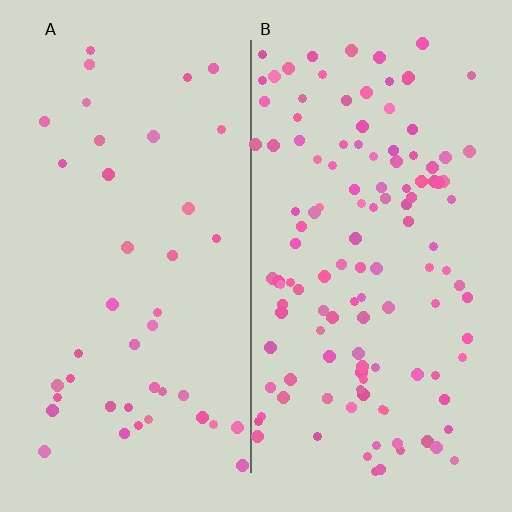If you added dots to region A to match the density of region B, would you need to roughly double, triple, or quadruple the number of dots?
Approximately triple.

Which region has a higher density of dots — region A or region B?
B (the right).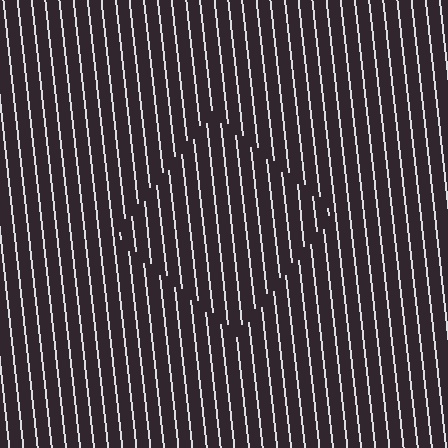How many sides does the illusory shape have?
4 sides — the line-ends trace a square.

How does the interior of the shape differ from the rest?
The interior of the shape contains the same grating, shifted by half a period — the contour is defined by the phase discontinuity where line-ends from the inner and outer gratings abut.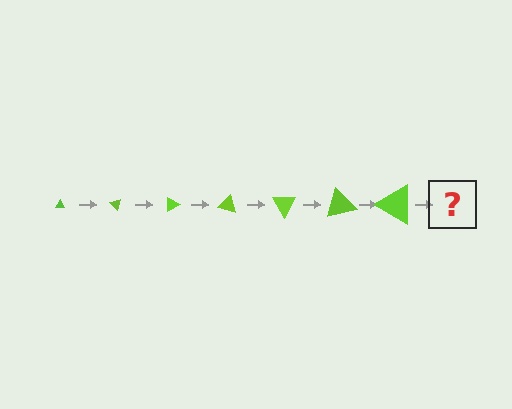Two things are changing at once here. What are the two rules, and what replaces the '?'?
The two rules are that the triangle grows larger each step and it rotates 45 degrees each step. The '?' should be a triangle, larger than the previous one and rotated 315 degrees from the start.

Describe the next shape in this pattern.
It should be a triangle, larger than the previous one and rotated 315 degrees from the start.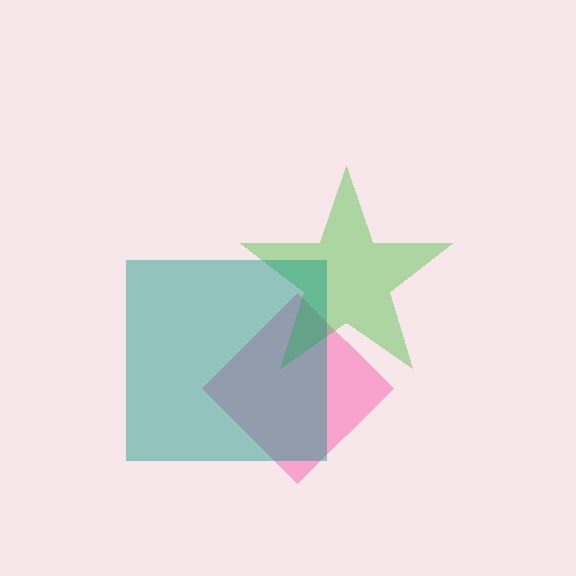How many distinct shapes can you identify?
There are 3 distinct shapes: a pink diamond, a green star, a teal square.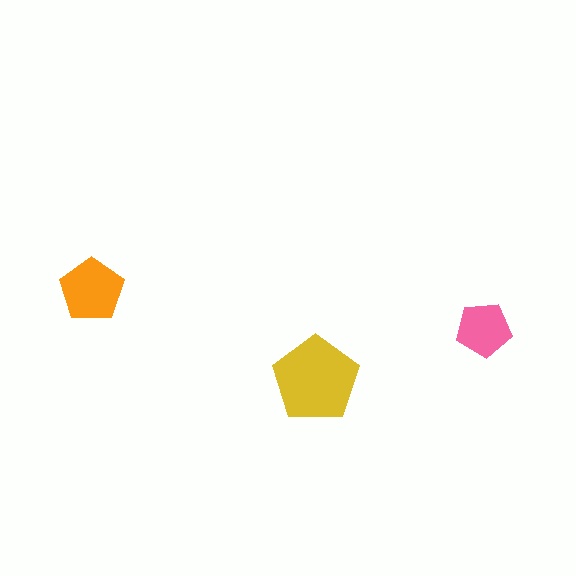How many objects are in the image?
There are 3 objects in the image.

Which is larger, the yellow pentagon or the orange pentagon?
The yellow one.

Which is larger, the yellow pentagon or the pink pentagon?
The yellow one.